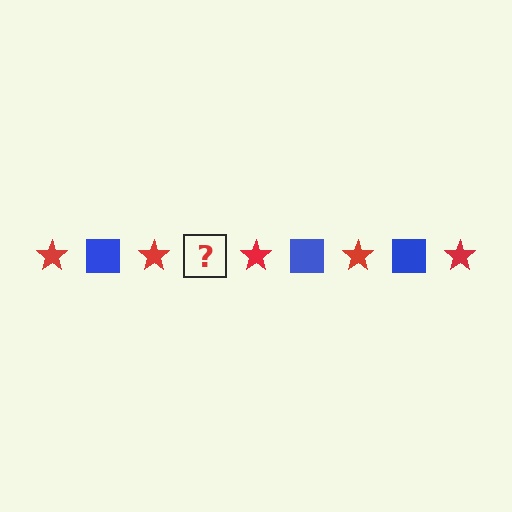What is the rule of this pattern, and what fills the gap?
The rule is that the pattern alternates between red star and blue square. The gap should be filled with a blue square.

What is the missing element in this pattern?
The missing element is a blue square.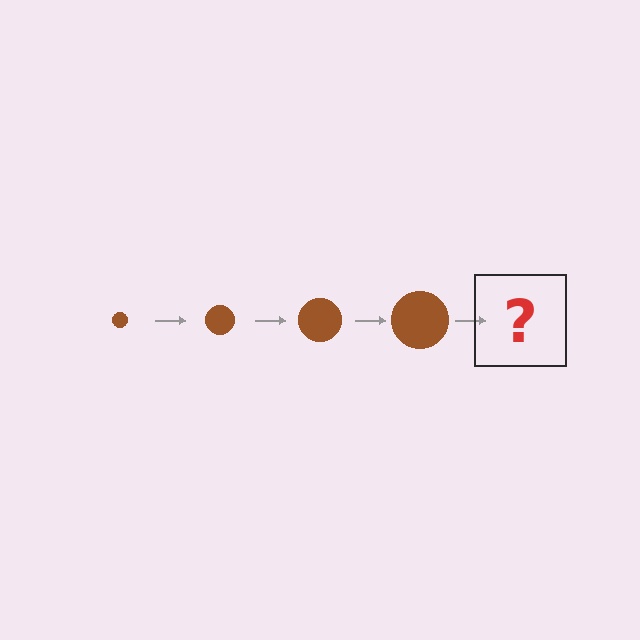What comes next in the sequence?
The next element should be a brown circle, larger than the previous one.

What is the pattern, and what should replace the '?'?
The pattern is that the circle gets progressively larger each step. The '?' should be a brown circle, larger than the previous one.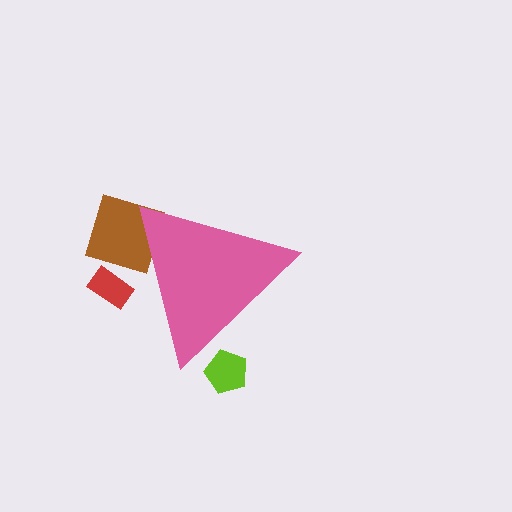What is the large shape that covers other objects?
A pink triangle.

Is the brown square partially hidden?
Yes, the brown square is partially hidden behind the pink triangle.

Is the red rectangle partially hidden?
Yes, the red rectangle is partially hidden behind the pink triangle.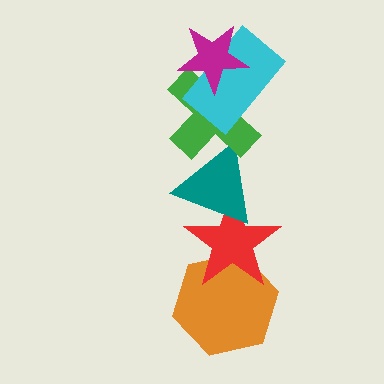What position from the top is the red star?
The red star is 5th from the top.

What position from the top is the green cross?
The green cross is 3rd from the top.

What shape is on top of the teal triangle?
The green cross is on top of the teal triangle.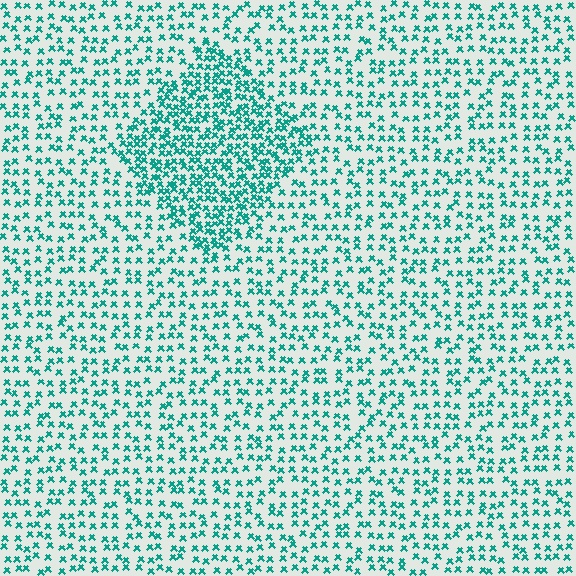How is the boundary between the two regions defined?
The boundary is defined by a change in element density (approximately 2.0x ratio). All elements are the same color, size, and shape.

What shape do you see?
I see a diamond.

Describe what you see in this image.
The image contains small teal elements arranged at two different densities. A diamond-shaped region is visible where the elements are more densely packed than the surrounding area.